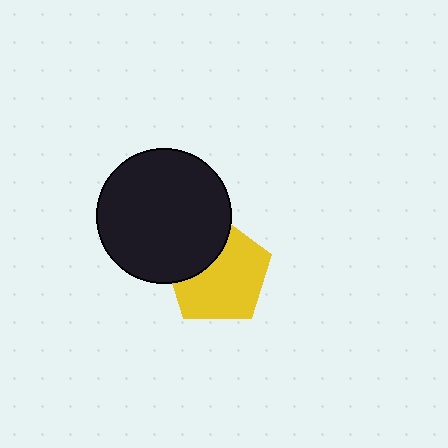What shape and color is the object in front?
The object in front is a black circle.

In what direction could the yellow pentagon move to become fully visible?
The yellow pentagon could move toward the lower-right. That would shift it out from behind the black circle entirely.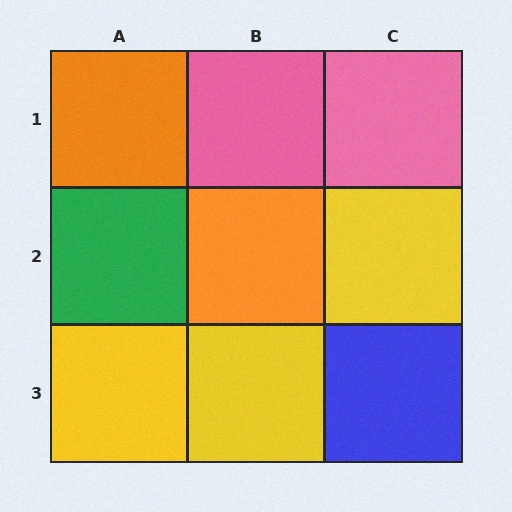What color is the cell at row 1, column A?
Orange.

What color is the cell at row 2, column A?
Green.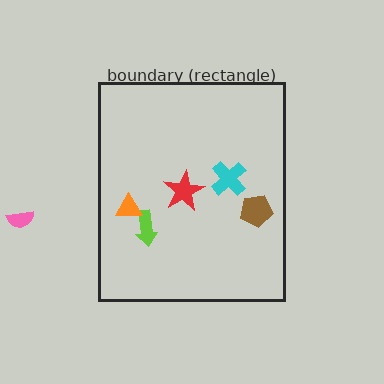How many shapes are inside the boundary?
5 inside, 1 outside.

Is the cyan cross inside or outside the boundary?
Inside.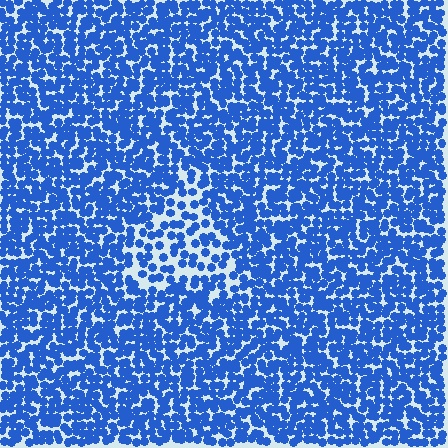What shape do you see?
I see a triangle.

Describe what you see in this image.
The image contains small blue elements arranged at two different densities. A triangle-shaped region is visible where the elements are less densely packed than the surrounding area.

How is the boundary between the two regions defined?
The boundary is defined by a change in element density (approximately 1.8x ratio). All elements are the same color, size, and shape.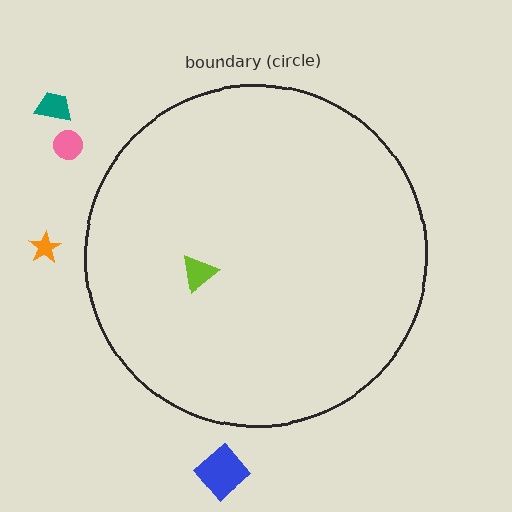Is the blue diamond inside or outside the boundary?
Outside.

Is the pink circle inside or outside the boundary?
Outside.